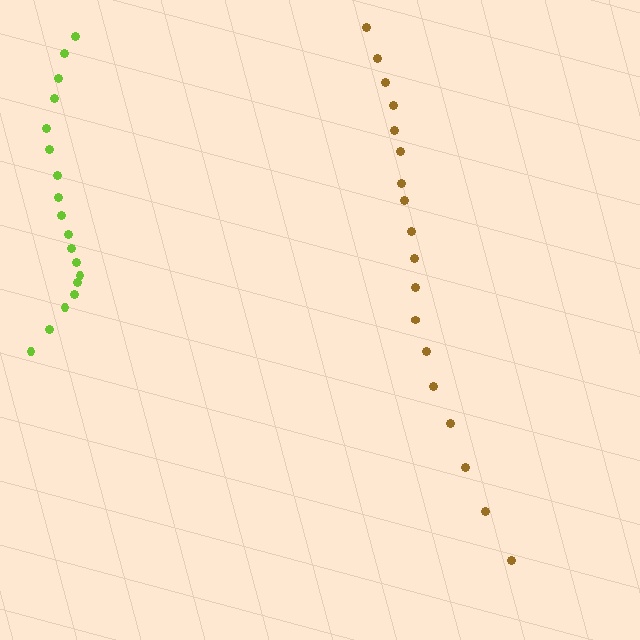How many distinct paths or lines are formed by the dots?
There are 2 distinct paths.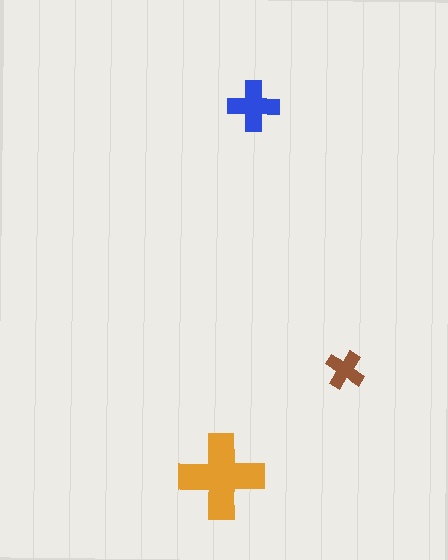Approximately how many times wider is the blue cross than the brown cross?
About 1.5 times wider.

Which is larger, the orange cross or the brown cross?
The orange one.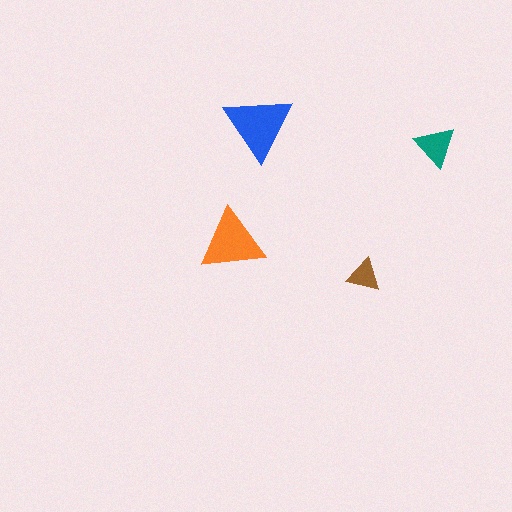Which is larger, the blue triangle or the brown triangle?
The blue one.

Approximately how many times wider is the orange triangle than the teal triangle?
About 1.5 times wider.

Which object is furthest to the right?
The teal triangle is rightmost.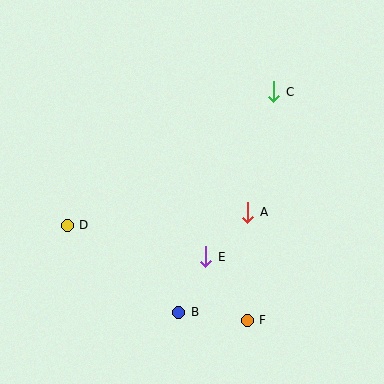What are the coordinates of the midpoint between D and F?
The midpoint between D and F is at (157, 273).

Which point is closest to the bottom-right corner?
Point F is closest to the bottom-right corner.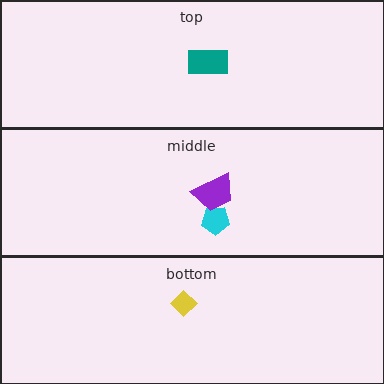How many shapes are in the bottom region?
1.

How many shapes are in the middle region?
2.